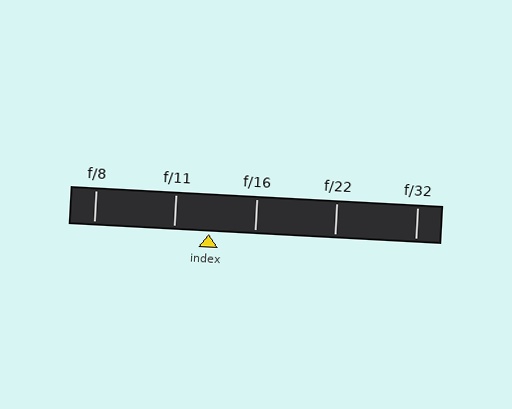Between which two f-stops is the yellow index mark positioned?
The index mark is between f/11 and f/16.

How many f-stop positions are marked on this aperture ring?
There are 5 f-stop positions marked.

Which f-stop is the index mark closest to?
The index mark is closest to f/11.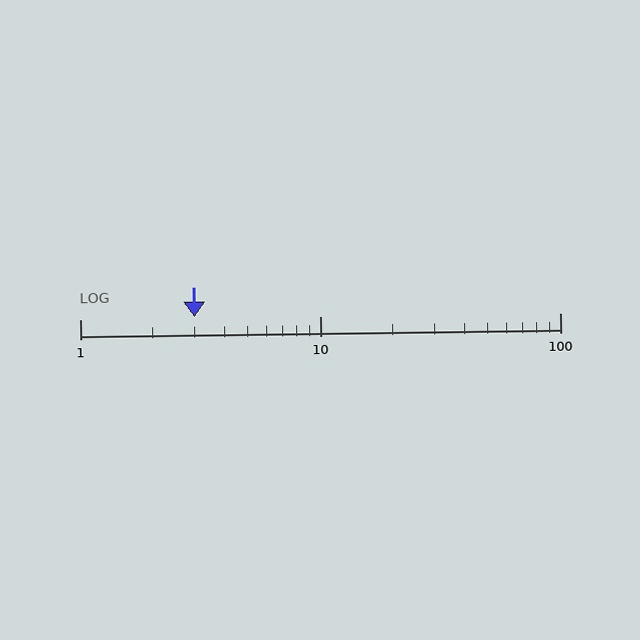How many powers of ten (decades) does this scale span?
The scale spans 2 decades, from 1 to 100.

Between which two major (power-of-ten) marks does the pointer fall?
The pointer is between 1 and 10.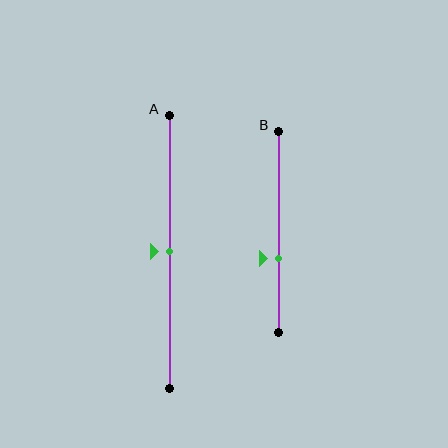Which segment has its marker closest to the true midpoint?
Segment A has its marker closest to the true midpoint.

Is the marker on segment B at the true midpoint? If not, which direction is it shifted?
No, the marker on segment B is shifted downward by about 13% of the segment length.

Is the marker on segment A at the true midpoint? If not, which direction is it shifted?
Yes, the marker on segment A is at the true midpoint.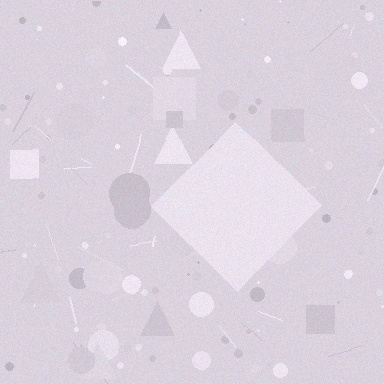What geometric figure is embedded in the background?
A diamond is embedded in the background.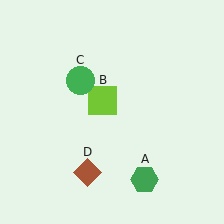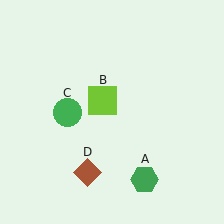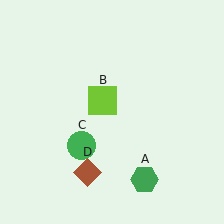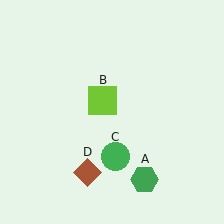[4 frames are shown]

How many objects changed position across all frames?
1 object changed position: green circle (object C).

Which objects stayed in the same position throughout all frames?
Green hexagon (object A) and lime square (object B) and brown diamond (object D) remained stationary.